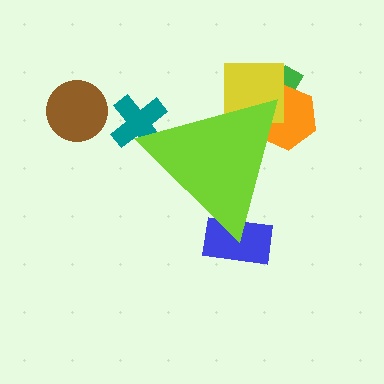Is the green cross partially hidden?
Yes, the green cross is partially hidden behind the lime triangle.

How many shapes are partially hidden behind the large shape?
5 shapes are partially hidden.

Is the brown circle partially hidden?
No, the brown circle is fully visible.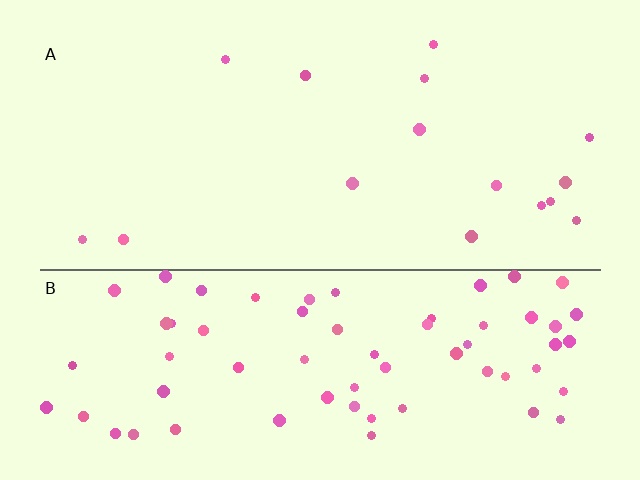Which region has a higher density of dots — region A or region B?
B (the bottom).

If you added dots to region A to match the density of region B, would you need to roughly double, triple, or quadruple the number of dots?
Approximately quadruple.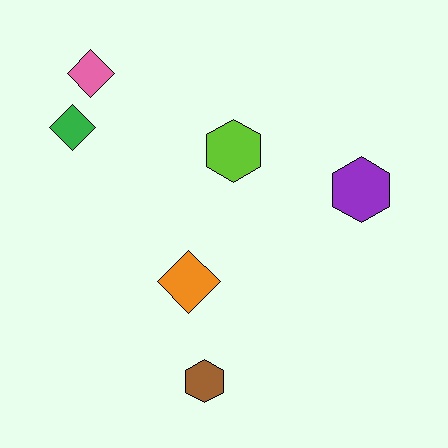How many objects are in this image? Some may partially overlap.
There are 6 objects.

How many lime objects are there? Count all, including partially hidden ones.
There is 1 lime object.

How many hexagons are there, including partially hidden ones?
There are 3 hexagons.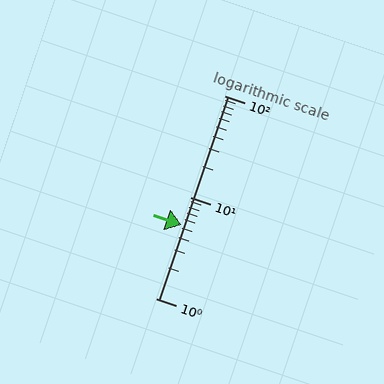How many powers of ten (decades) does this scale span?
The scale spans 2 decades, from 1 to 100.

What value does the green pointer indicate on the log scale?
The pointer indicates approximately 5.3.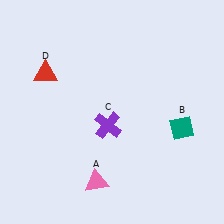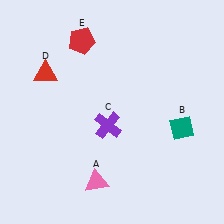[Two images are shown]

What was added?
A red pentagon (E) was added in Image 2.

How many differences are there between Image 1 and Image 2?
There is 1 difference between the two images.